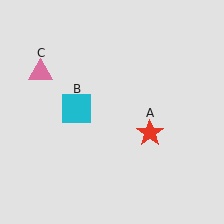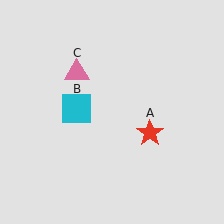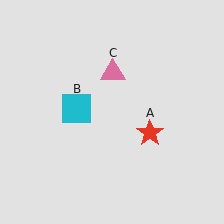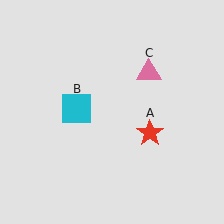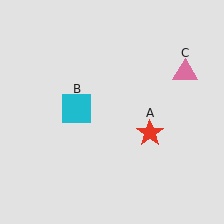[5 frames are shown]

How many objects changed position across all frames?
1 object changed position: pink triangle (object C).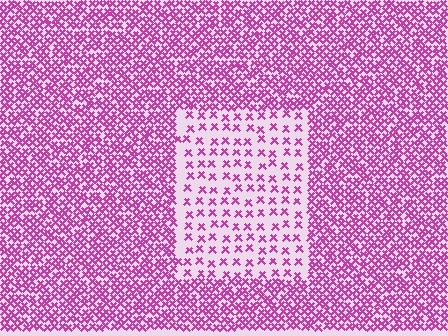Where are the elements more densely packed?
The elements are more densely packed outside the rectangle boundary.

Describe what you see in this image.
The image contains small magenta elements arranged at two different densities. A rectangle-shaped region is visible where the elements are less densely packed than the surrounding area.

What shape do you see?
I see a rectangle.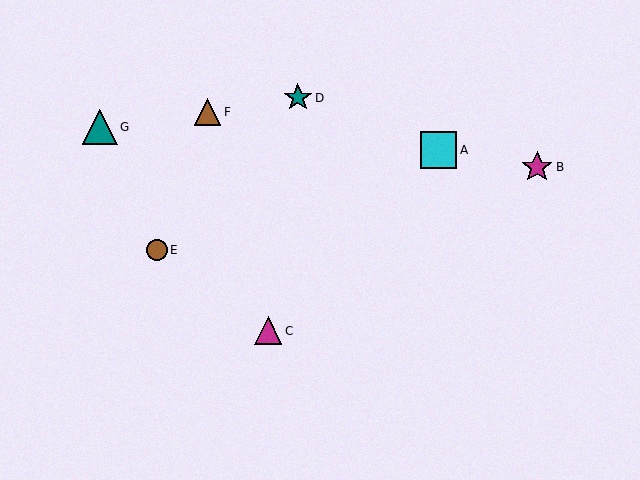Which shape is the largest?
The cyan square (labeled A) is the largest.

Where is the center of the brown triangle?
The center of the brown triangle is at (207, 112).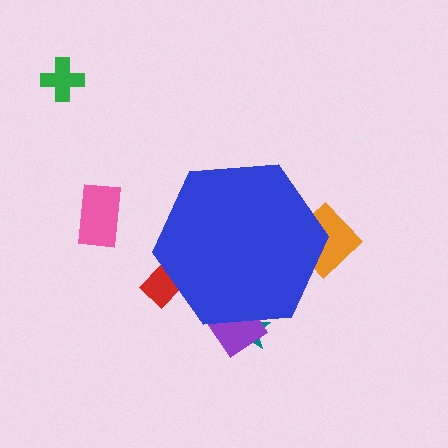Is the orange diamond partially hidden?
Yes, the orange diamond is partially hidden behind the blue hexagon.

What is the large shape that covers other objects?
A blue hexagon.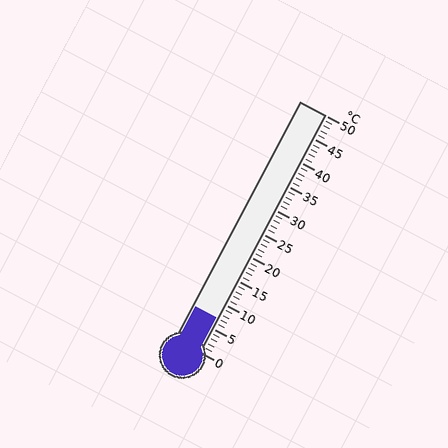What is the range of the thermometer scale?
The thermometer scale ranges from 0°C to 50°C.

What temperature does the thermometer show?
The thermometer shows approximately 7°C.